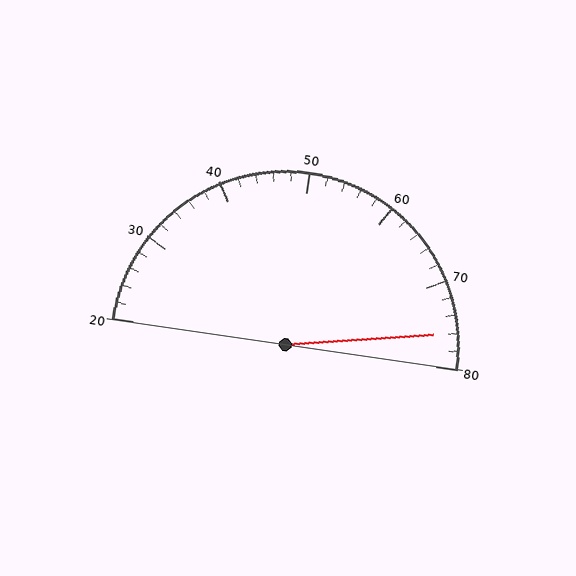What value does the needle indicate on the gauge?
The needle indicates approximately 76.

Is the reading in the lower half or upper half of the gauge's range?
The reading is in the upper half of the range (20 to 80).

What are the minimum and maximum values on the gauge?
The gauge ranges from 20 to 80.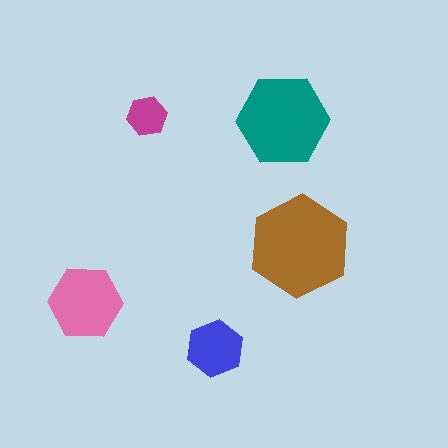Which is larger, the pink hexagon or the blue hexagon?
The pink one.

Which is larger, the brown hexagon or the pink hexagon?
The brown one.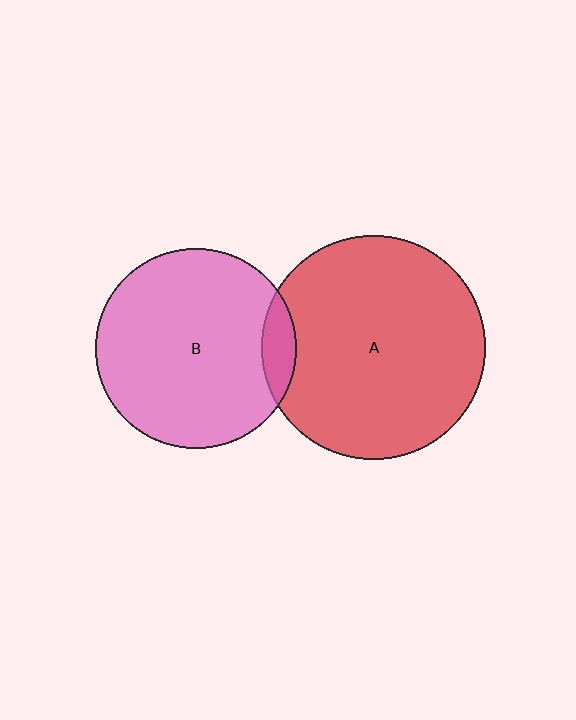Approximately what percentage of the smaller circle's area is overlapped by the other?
Approximately 10%.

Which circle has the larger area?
Circle A (red).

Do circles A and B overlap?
Yes.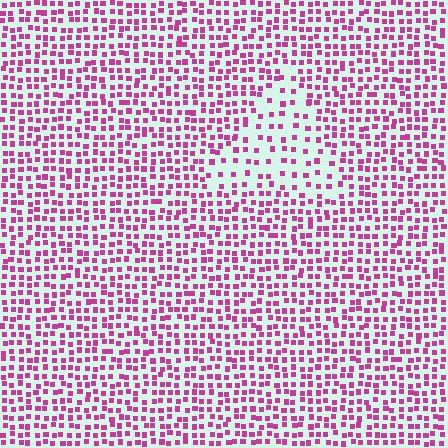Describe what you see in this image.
The image contains small magenta elements arranged at two different densities. A triangle-shaped region is visible where the elements are less densely packed than the surrounding area.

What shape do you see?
I see a triangle.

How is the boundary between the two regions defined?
The boundary is defined by a change in element density (approximately 2.1x ratio). All elements are the same color, size, and shape.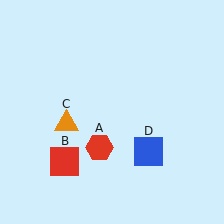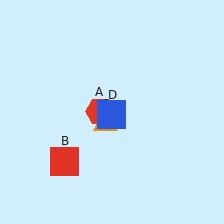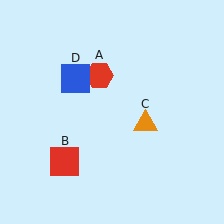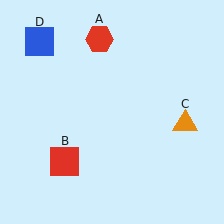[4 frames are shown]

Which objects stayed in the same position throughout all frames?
Red square (object B) remained stationary.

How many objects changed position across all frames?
3 objects changed position: red hexagon (object A), orange triangle (object C), blue square (object D).